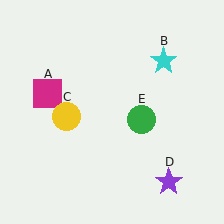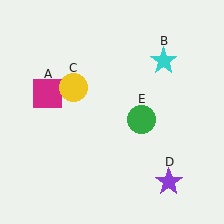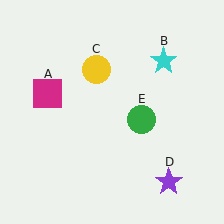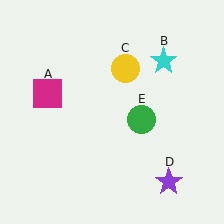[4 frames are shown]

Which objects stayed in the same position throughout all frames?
Magenta square (object A) and cyan star (object B) and purple star (object D) and green circle (object E) remained stationary.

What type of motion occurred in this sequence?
The yellow circle (object C) rotated clockwise around the center of the scene.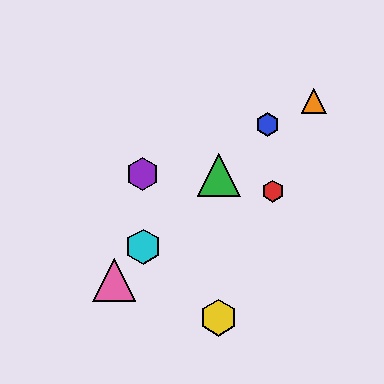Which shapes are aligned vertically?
The green triangle, the yellow hexagon are aligned vertically.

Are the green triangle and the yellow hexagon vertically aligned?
Yes, both are at x≈219.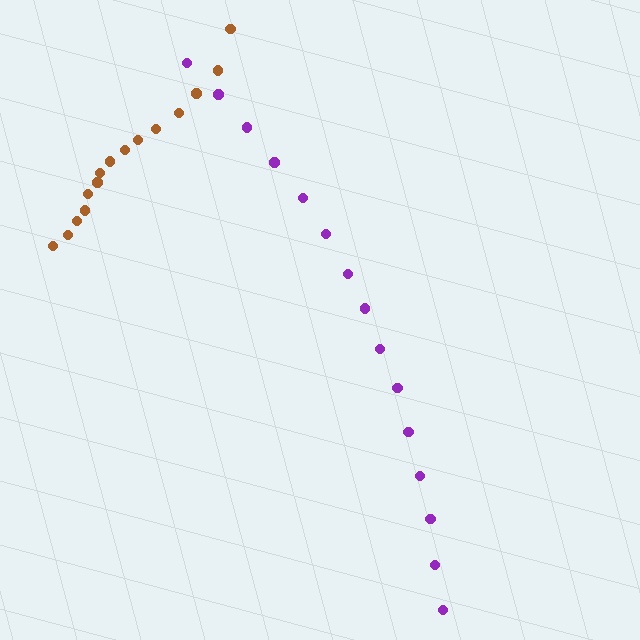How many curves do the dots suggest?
There are 2 distinct paths.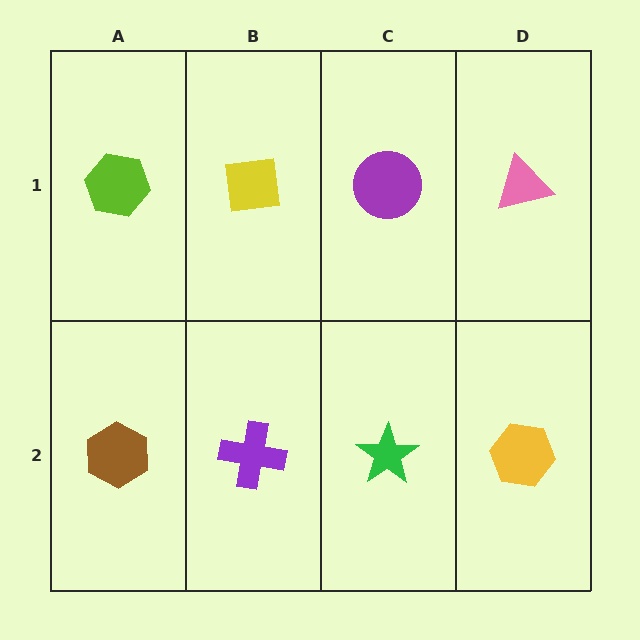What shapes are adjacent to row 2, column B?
A yellow square (row 1, column B), a brown hexagon (row 2, column A), a green star (row 2, column C).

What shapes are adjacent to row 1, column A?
A brown hexagon (row 2, column A), a yellow square (row 1, column B).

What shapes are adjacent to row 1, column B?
A purple cross (row 2, column B), a lime hexagon (row 1, column A), a purple circle (row 1, column C).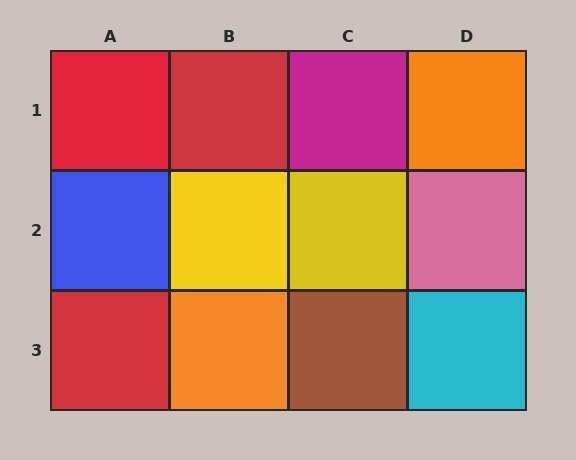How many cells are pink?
1 cell is pink.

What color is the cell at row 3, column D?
Cyan.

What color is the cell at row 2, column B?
Yellow.